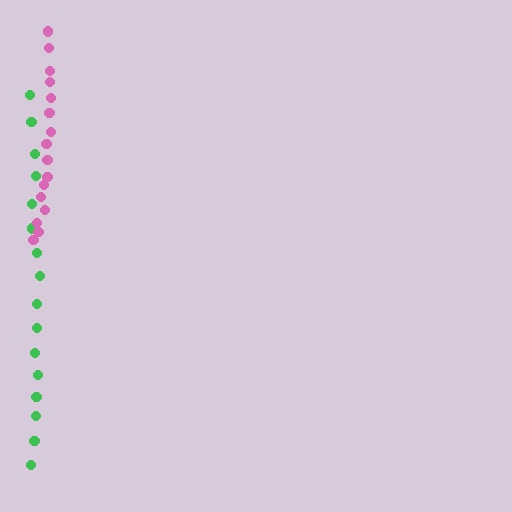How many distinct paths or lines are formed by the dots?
There are 2 distinct paths.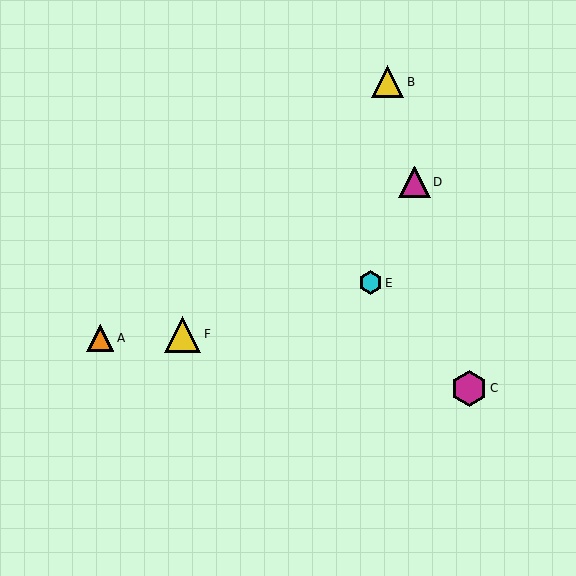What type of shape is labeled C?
Shape C is a magenta hexagon.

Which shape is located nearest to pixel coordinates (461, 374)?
The magenta hexagon (labeled C) at (469, 388) is nearest to that location.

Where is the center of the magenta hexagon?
The center of the magenta hexagon is at (469, 388).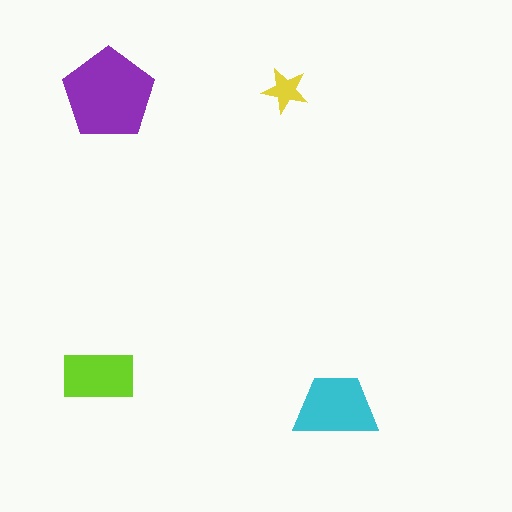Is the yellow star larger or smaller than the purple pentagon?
Smaller.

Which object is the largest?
The purple pentagon.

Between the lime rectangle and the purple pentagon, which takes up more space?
The purple pentagon.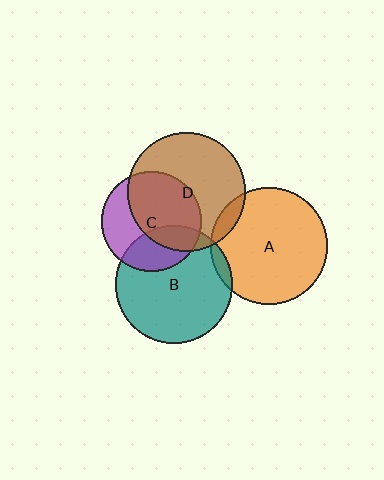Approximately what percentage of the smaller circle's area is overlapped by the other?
Approximately 5%.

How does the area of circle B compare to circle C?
Approximately 1.4 times.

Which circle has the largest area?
Circle D (brown).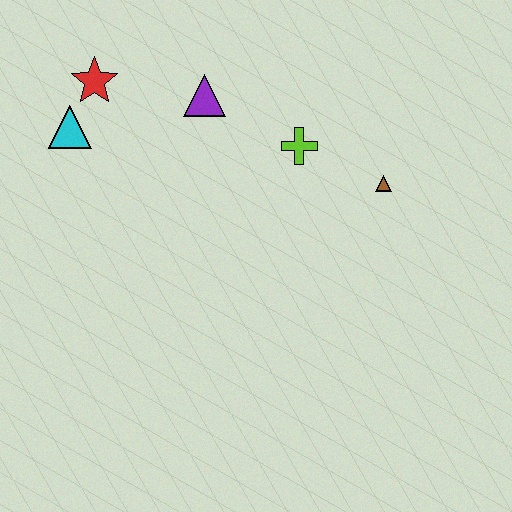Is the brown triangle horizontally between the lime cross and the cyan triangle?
No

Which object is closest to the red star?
The cyan triangle is closest to the red star.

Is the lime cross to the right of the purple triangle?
Yes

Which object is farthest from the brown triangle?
The cyan triangle is farthest from the brown triangle.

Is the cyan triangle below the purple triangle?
Yes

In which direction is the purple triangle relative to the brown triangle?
The purple triangle is to the left of the brown triangle.